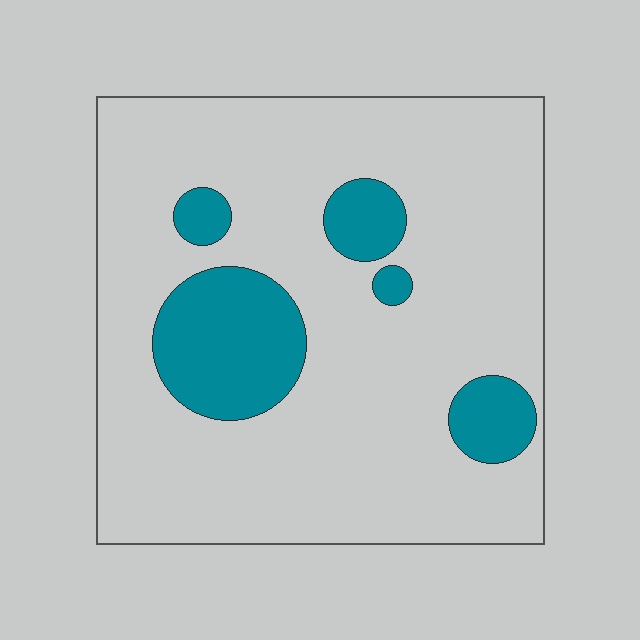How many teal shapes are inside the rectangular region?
5.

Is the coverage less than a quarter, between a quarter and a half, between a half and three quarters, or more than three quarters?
Less than a quarter.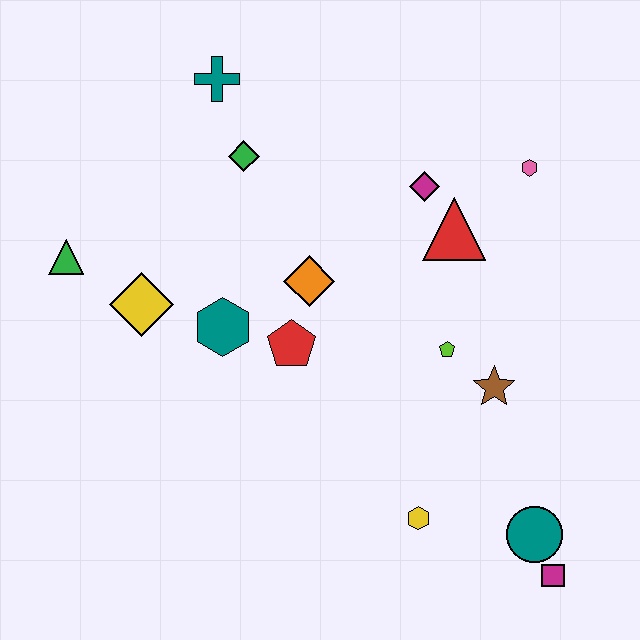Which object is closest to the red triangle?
The magenta diamond is closest to the red triangle.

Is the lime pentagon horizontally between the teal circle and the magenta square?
No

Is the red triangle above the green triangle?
Yes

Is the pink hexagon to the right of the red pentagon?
Yes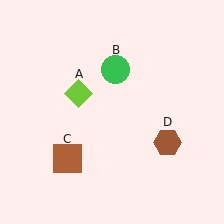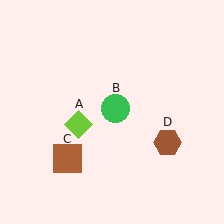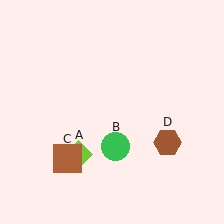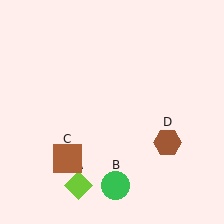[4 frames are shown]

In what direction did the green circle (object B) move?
The green circle (object B) moved down.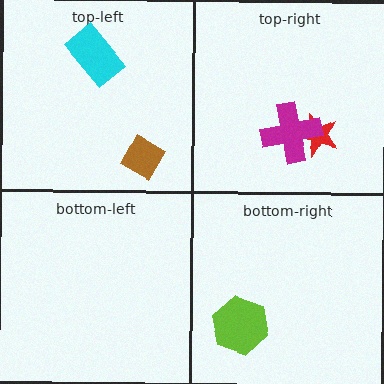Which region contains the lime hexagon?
The bottom-right region.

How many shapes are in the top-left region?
2.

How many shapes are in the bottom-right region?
1.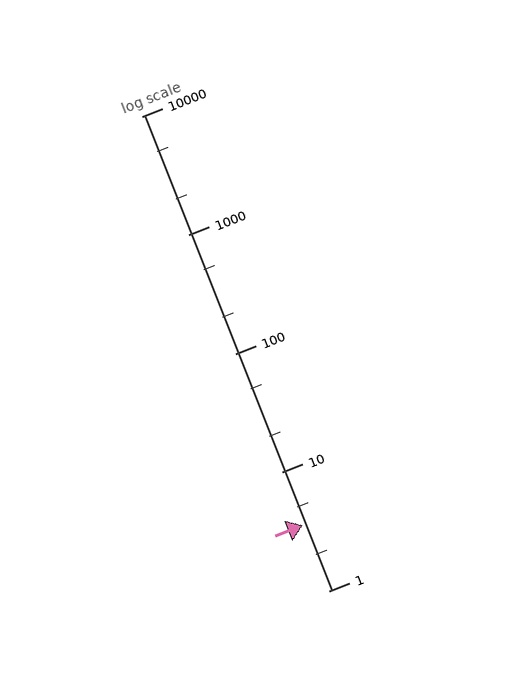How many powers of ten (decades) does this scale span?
The scale spans 4 decades, from 1 to 10000.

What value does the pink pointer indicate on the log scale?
The pointer indicates approximately 3.6.